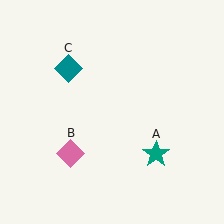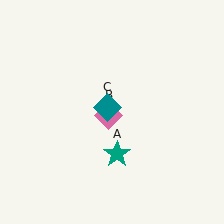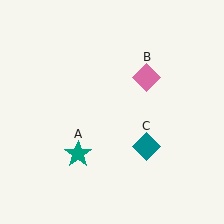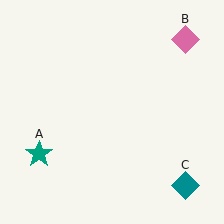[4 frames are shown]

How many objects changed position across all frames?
3 objects changed position: teal star (object A), pink diamond (object B), teal diamond (object C).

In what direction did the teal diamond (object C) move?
The teal diamond (object C) moved down and to the right.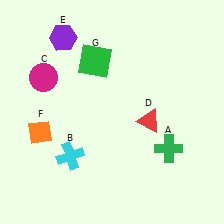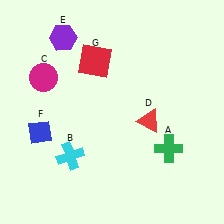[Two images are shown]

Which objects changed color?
F changed from orange to blue. G changed from green to red.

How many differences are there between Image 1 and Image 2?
There are 2 differences between the two images.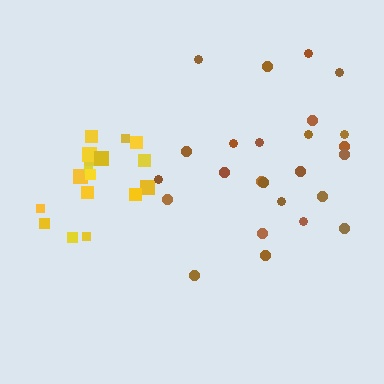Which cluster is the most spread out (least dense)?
Brown.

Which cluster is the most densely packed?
Yellow.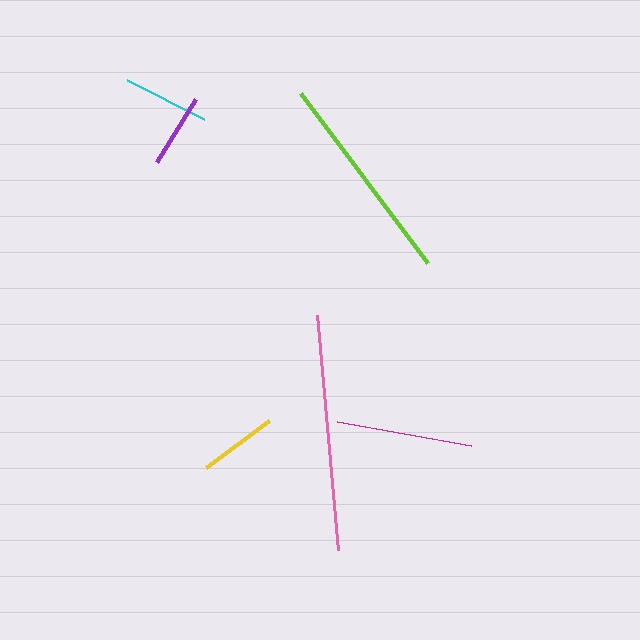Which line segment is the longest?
The pink line is the longest at approximately 236 pixels.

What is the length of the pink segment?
The pink segment is approximately 236 pixels long.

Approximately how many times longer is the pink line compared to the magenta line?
The pink line is approximately 1.7 times the length of the magenta line.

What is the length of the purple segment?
The purple segment is approximately 75 pixels long.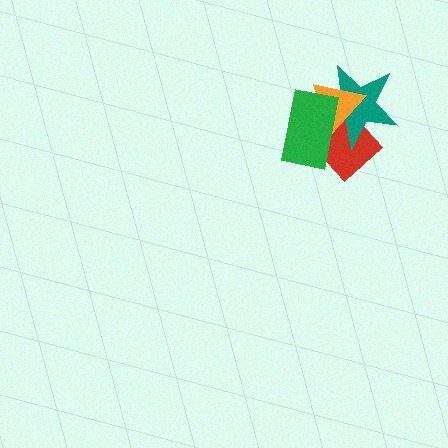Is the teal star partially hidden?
Yes, it is partially covered by another shape.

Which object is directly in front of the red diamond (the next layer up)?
The teal star is directly in front of the red diamond.